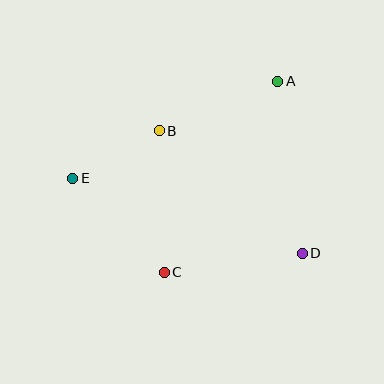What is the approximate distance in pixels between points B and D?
The distance between B and D is approximately 188 pixels.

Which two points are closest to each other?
Points B and E are closest to each other.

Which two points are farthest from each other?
Points D and E are farthest from each other.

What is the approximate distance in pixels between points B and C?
The distance between B and C is approximately 142 pixels.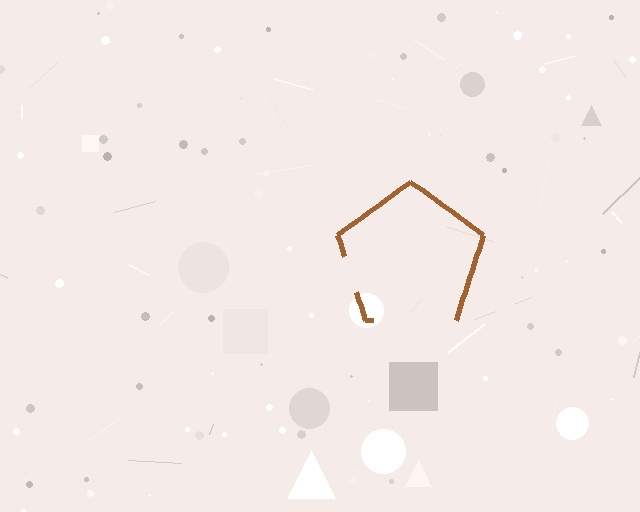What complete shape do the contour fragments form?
The contour fragments form a pentagon.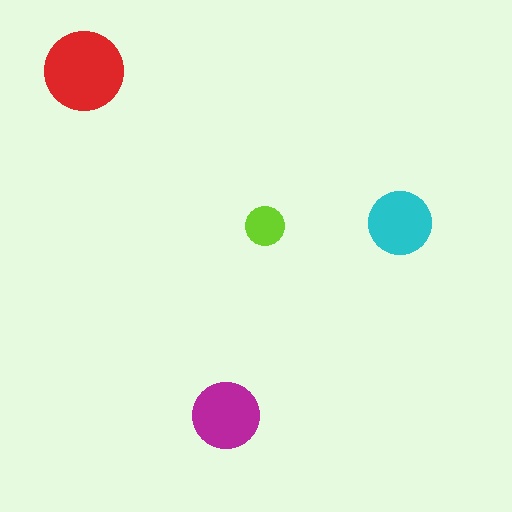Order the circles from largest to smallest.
the red one, the magenta one, the cyan one, the lime one.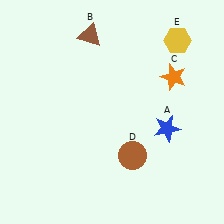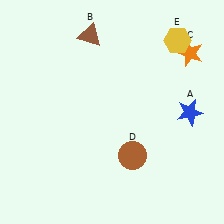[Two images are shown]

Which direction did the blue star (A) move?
The blue star (A) moved right.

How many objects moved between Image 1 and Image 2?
2 objects moved between the two images.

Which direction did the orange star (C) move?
The orange star (C) moved up.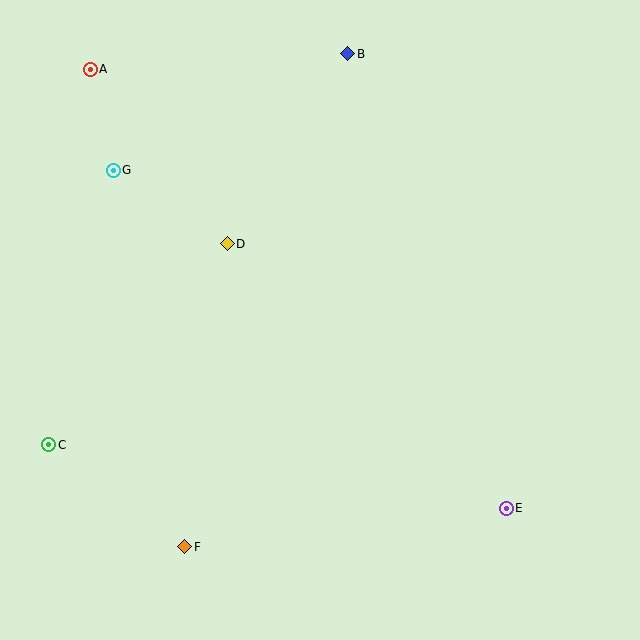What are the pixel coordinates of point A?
Point A is at (90, 69).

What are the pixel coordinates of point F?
Point F is at (185, 547).